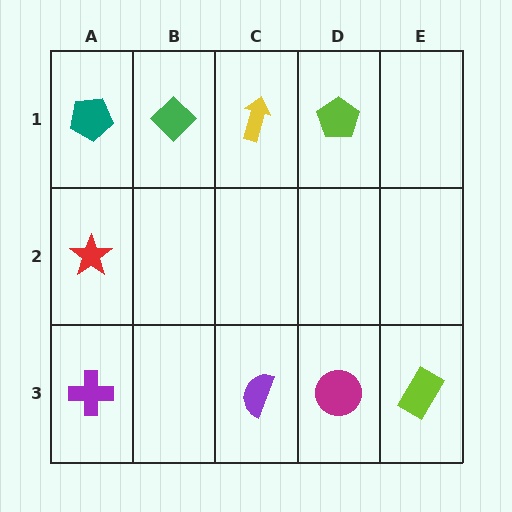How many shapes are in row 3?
4 shapes.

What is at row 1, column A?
A teal pentagon.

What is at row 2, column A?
A red star.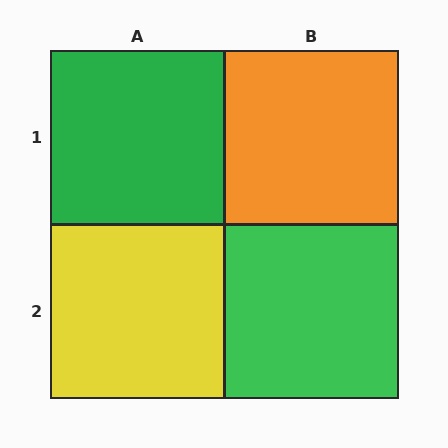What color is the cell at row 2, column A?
Yellow.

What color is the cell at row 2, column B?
Green.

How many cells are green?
2 cells are green.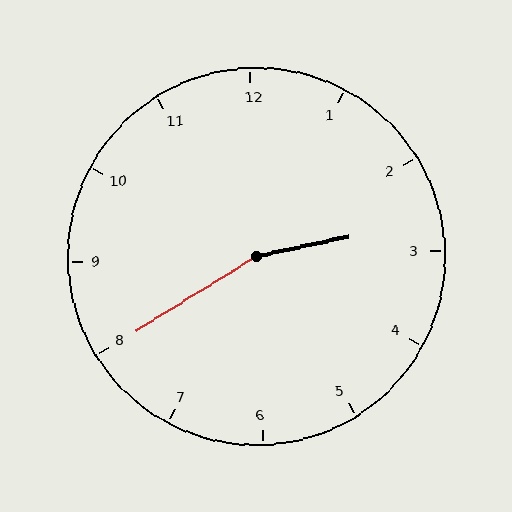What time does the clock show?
2:40.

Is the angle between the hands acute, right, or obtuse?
It is obtuse.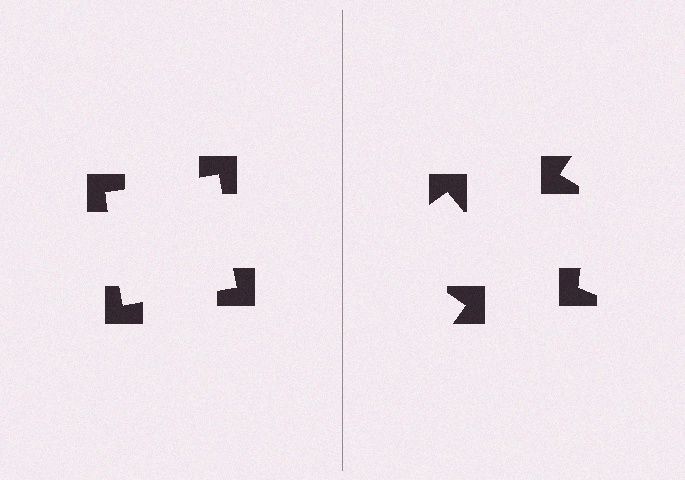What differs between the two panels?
The notched squares are positioned identically on both sides; only the wedge orientations differ. On the left they align to a square; on the right they are misaligned.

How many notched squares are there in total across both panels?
8 — 4 on each side.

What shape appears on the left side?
An illusory square.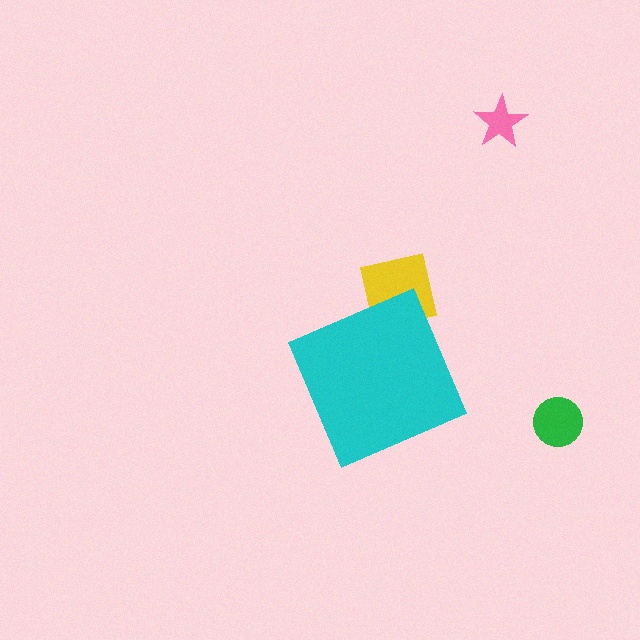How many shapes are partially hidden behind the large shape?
1 shape is partially hidden.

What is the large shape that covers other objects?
A cyan diamond.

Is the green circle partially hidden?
No, the green circle is fully visible.